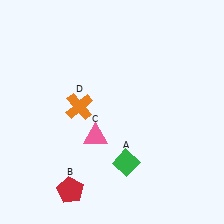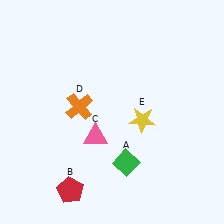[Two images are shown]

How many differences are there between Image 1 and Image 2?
There is 1 difference between the two images.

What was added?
A yellow star (E) was added in Image 2.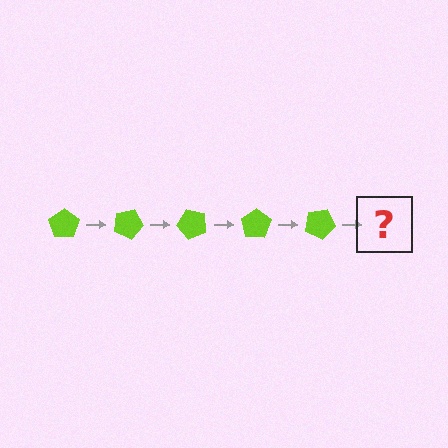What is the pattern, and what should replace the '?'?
The pattern is that the pentagon rotates 25 degrees each step. The '?' should be a lime pentagon rotated 125 degrees.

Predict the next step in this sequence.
The next step is a lime pentagon rotated 125 degrees.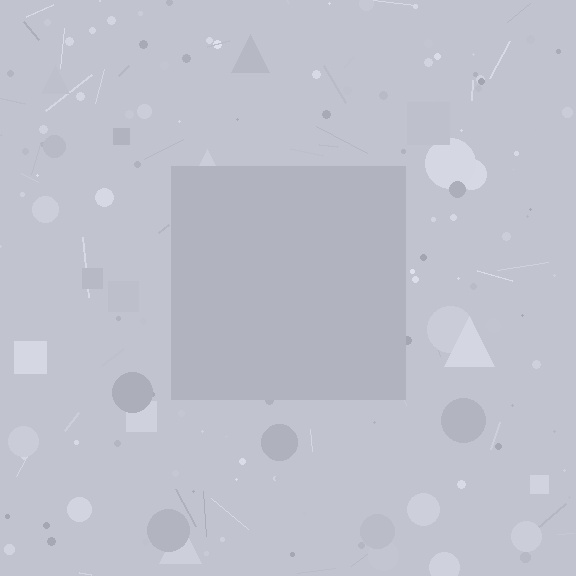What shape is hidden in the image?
A square is hidden in the image.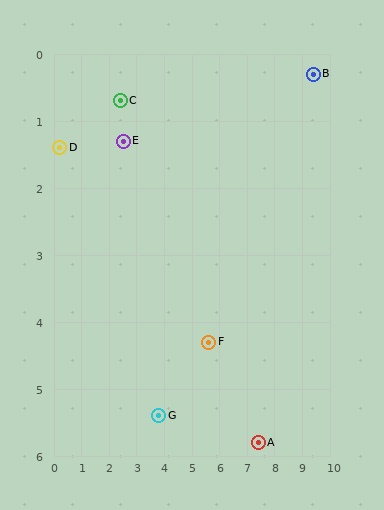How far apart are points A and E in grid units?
Points A and E are about 6.7 grid units apart.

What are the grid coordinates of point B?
Point B is at approximately (9.4, 0.3).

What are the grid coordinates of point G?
Point G is at approximately (3.8, 5.4).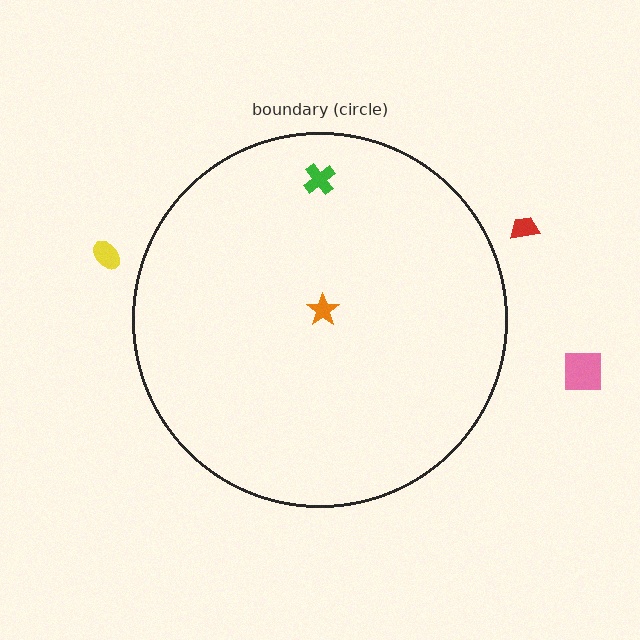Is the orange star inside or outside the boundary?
Inside.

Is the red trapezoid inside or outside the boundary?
Outside.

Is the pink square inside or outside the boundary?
Outside.